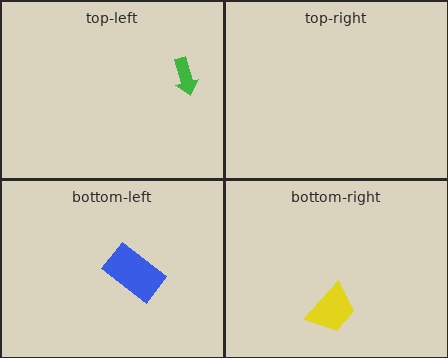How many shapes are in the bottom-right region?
1.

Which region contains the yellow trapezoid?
The bottom-right region.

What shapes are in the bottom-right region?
The yellow trapezoid.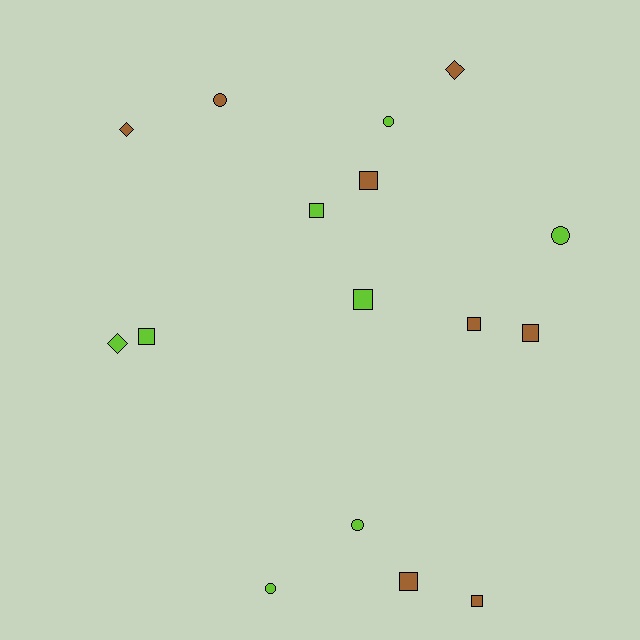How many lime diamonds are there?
There is 1 lime diamond.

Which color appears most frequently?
Lime, with 8 objects.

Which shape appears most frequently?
Square, with 8 objects.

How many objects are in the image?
There are 16 objects.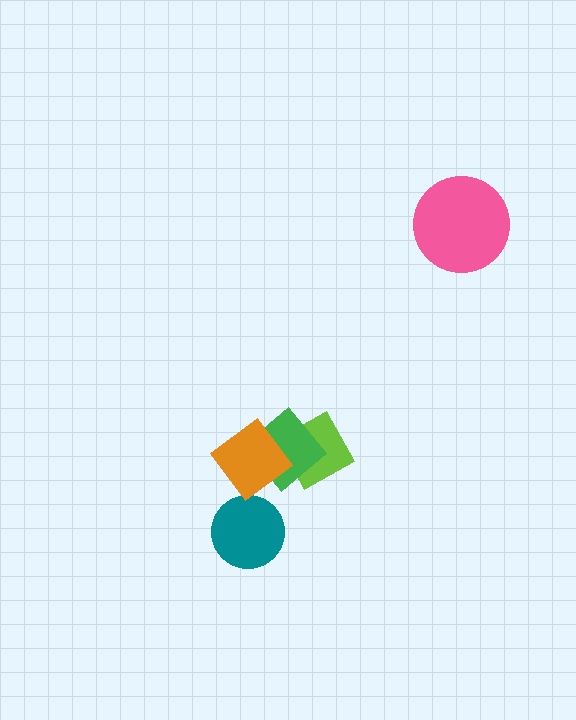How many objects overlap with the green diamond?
2 objects overlap with the green diamond.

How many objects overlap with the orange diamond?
1 object overlaps with the orange diamond.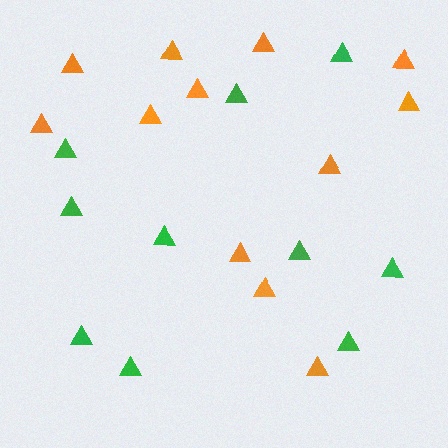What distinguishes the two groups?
There are 2 groups: one group of orange triangles (12) and one group of green triangles (10).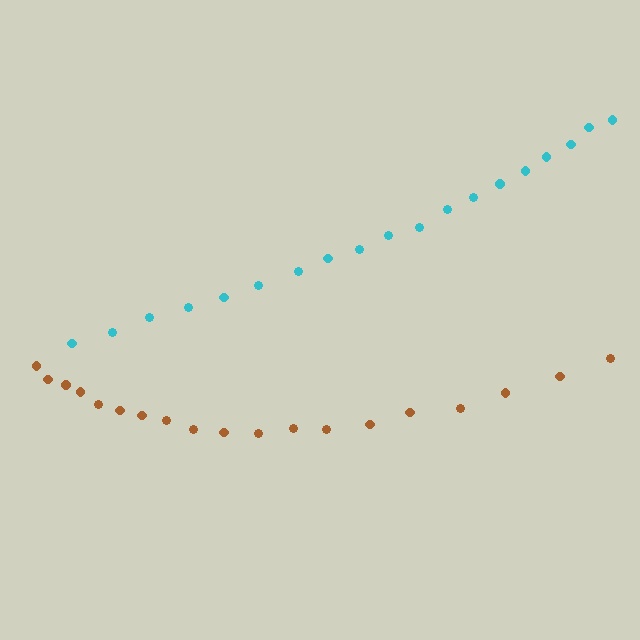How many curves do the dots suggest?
There are 2 distinct paths.